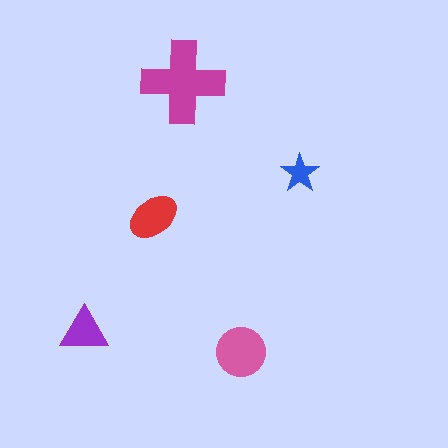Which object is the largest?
The magenta cross.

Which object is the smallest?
The blue star.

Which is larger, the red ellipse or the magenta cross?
The magenta cross.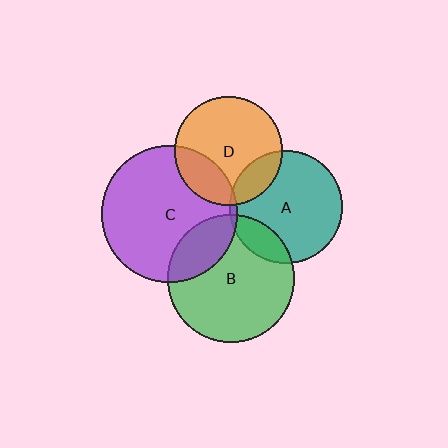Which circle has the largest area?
Circle C (purple).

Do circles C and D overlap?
Yes.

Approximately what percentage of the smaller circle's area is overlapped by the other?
Approximately 25%.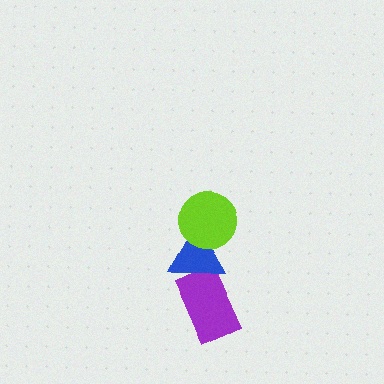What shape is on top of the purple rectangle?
The blue triangle is on top of the purple rectangle.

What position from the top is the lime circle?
The lime circle is 1st from the top.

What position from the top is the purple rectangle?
The purple rectangle is 3rd from the top.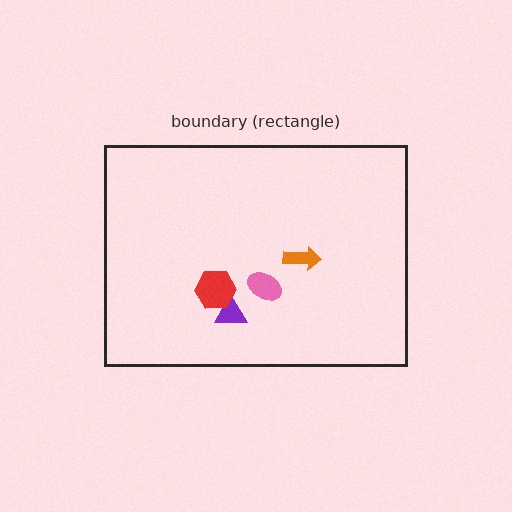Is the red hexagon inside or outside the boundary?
Inside.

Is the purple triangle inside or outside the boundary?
Inside.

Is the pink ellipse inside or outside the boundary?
Inside.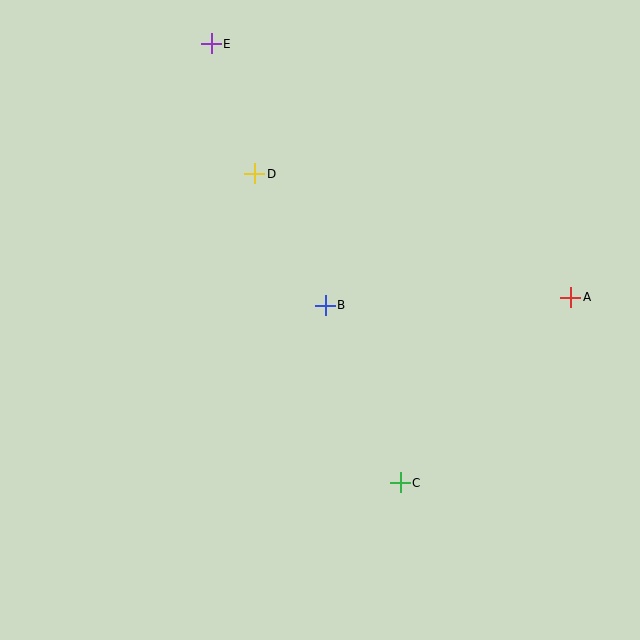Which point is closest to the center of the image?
Point B at (325, 305) is closest to the center.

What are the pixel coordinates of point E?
Point E is at (211, 44).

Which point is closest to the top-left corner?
Point E is closest to the top-left corner.